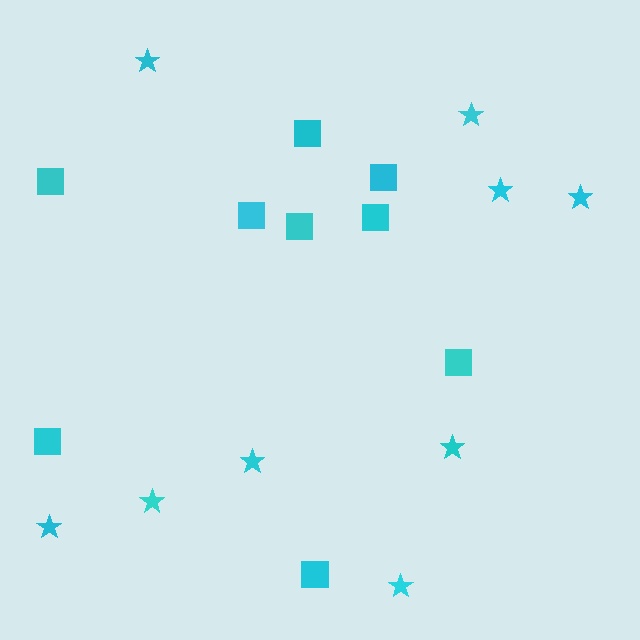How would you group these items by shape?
There are 2 groups: one group of squares (9) and one group of stars (9).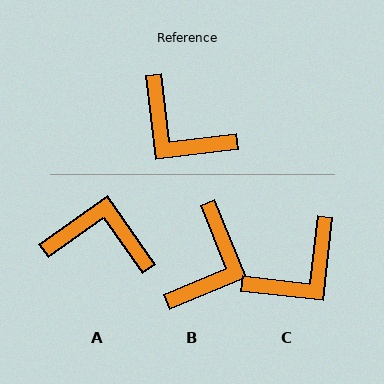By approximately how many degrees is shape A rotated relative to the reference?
Approximately 151 degrees clockwise.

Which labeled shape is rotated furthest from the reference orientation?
A, about 151 degrees away.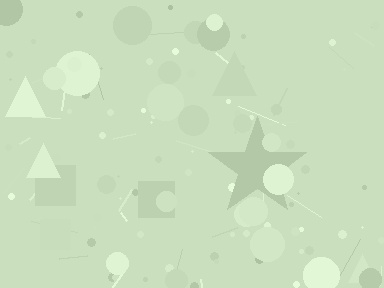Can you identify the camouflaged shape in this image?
The camouflaged shape is a star.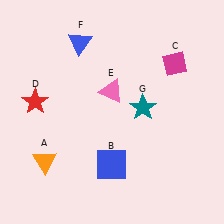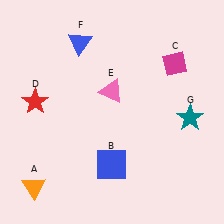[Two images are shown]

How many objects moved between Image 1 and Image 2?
2 objects moved between the two images.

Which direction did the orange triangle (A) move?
The orange triangle (A) moved down.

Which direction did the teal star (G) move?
The teal star (G) moved right.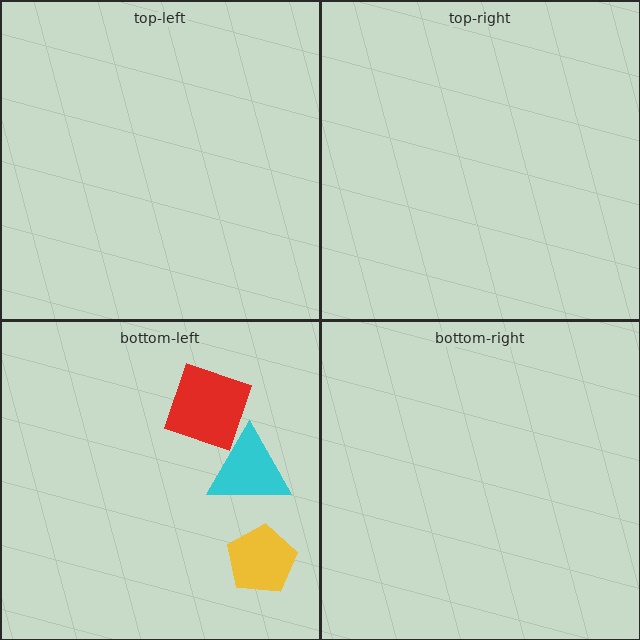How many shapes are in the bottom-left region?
3.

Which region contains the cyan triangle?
The bottom-left region.